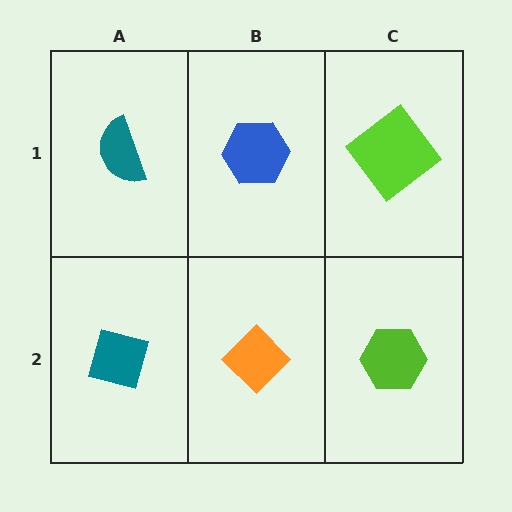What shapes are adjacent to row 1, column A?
A teal diamond (row 2, column A), a blue hexagon (row 1, column B).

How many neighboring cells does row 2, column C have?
2.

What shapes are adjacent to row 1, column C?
A lime hexagon (row 2, column C), a blue hexagon (row 1, column B).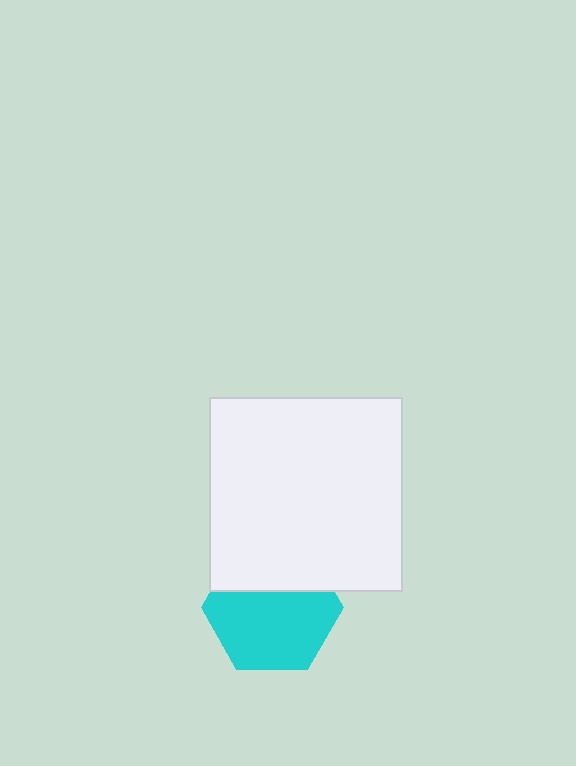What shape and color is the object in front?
The object in front is a white square.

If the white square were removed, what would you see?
You would see the complete cyan hexagon.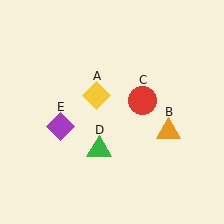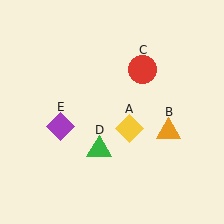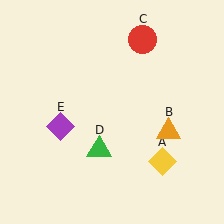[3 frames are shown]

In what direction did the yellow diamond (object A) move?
The yellow diamond (object A) moved down and to the right.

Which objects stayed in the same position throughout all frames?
Orange triangle (object B) and green triangle (object D) and purple diamond (object E) remained stationary.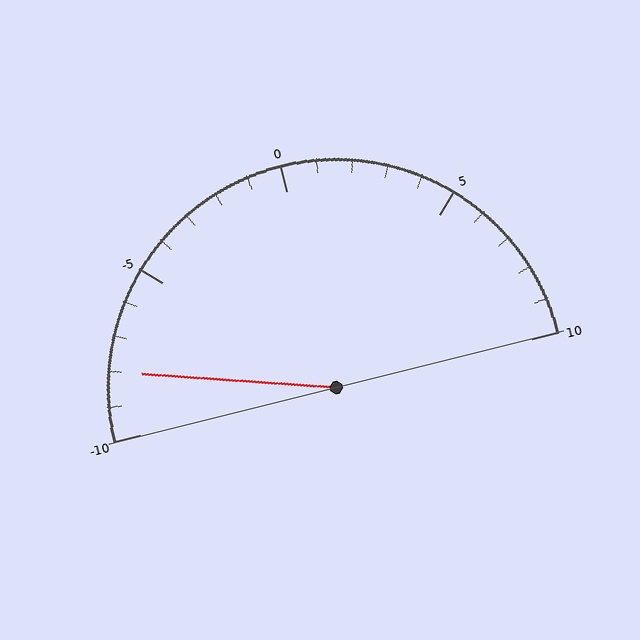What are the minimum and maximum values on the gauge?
The gauge ranges from -10 to 10.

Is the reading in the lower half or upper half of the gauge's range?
The reading is in the lower half of the range (-10 to 10).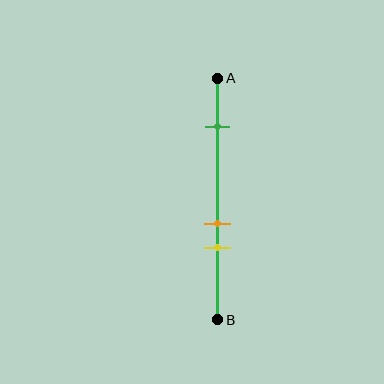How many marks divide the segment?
There are 3 marks dividing the segment.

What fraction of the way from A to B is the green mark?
The green mark is approximately 20% (0.2) of the way from A to B.